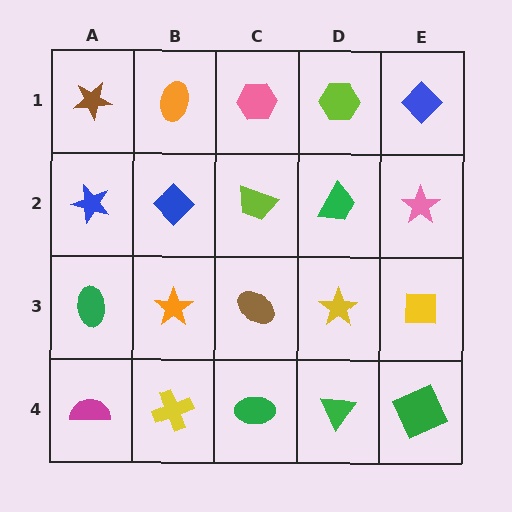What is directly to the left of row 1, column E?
A lime hexagon.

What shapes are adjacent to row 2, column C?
A pink hexagon (row 1, column C), a brown ellipse (row 3, column C), a blue diamond (row 2, column B), a green trapezoid (row 2, column D).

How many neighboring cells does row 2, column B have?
4.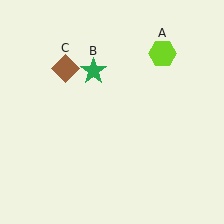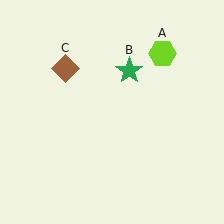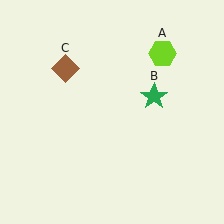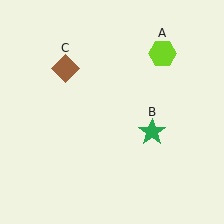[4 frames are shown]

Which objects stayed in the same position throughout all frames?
Lime hexagon (object A) and brown diamond (object C) remained stationary.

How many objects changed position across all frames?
1 object changed position: green star (object B).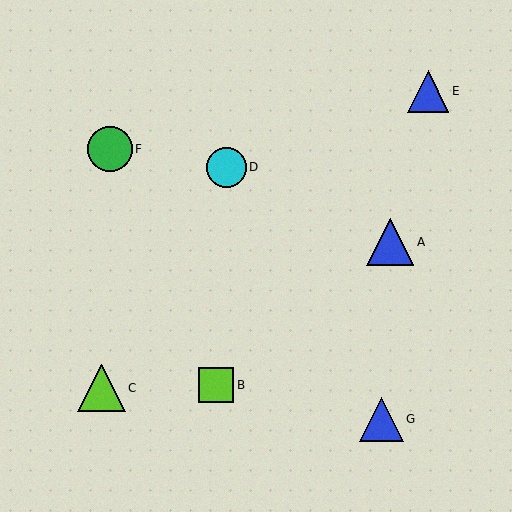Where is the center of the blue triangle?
The center of the blue triangle is at (381, 419).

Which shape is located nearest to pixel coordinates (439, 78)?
The blue triangle (labeled E) at (428, 91) is nearest to that location.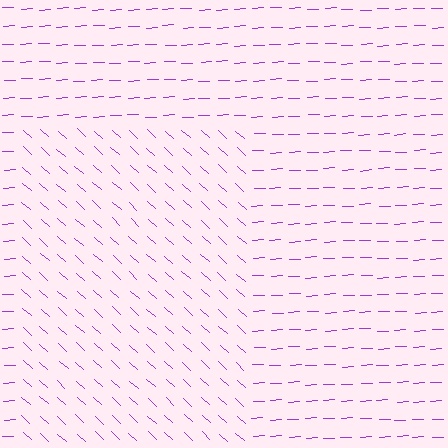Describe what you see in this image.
The image is filled with small purple line segments. A rectangle region in the image has lines oriented differently from the surrounding lines, creating a visible texture boundary.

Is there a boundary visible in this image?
Yes, there is a texture boundary formed by a change in line orientation.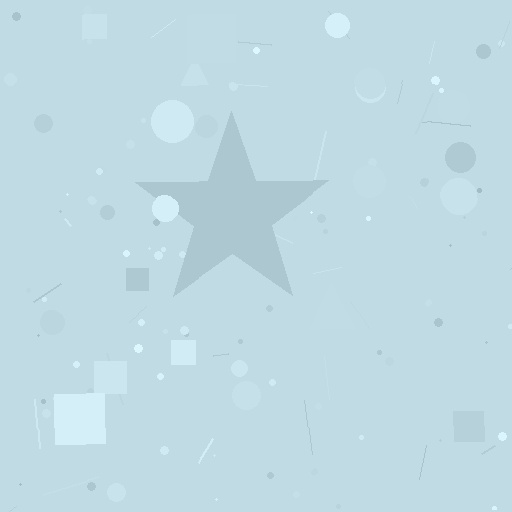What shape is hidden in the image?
A star is hidden in the image.